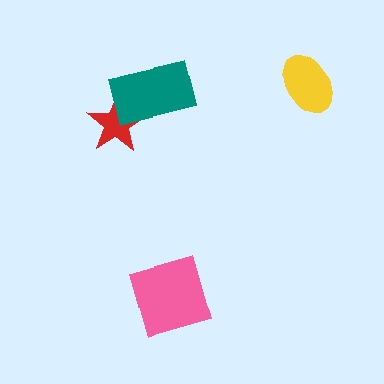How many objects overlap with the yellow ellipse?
0 objects overlap with the yellow ellipse.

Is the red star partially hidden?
Yes, it is partially covered by another shape.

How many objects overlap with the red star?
1 object overlaps with the red star.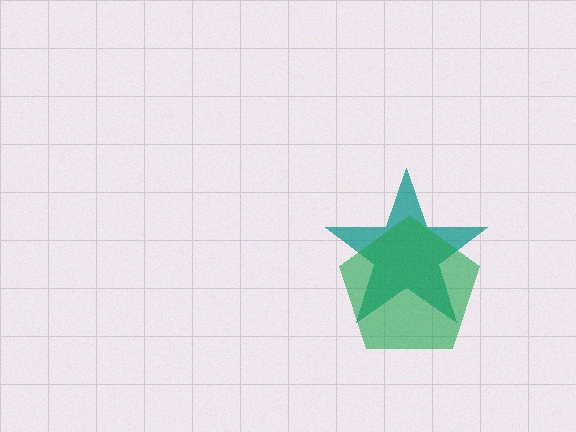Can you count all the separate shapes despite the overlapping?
Yes, there are 2 separate shapes.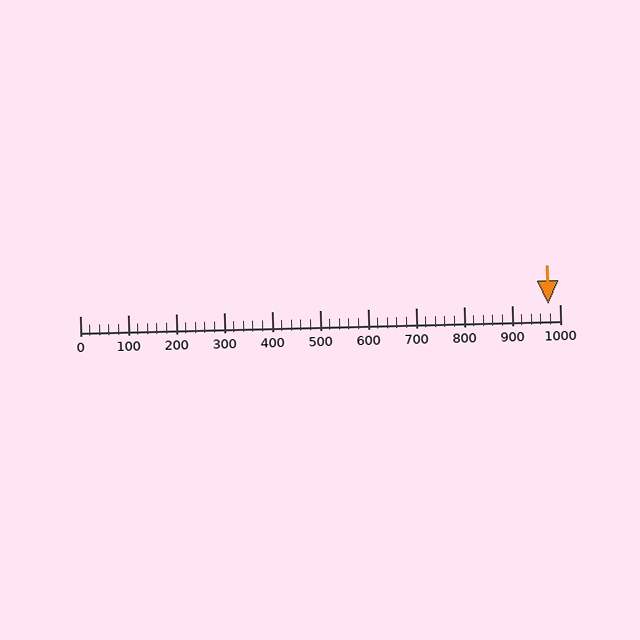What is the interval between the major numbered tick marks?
The major tick marks are spaced 100 units apart.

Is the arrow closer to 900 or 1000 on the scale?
The arrow is closer to 1000.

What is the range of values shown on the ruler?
The ruler shows values from 0 to 1000.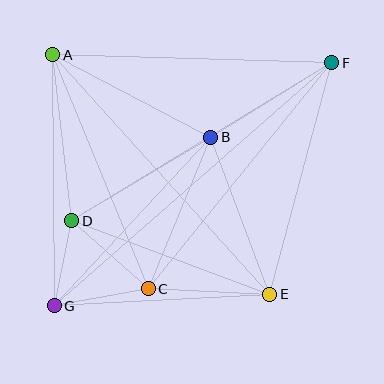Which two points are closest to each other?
Points D and G are closest to each other.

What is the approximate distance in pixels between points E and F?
The distance between E and F is approximately 240 pixels.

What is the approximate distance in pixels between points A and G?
The distance between A and G is approximately 251 pixels.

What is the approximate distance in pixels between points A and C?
The distance between A and C is approximately 252 pixels.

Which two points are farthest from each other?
Points F and G are farthest from each other.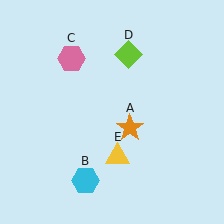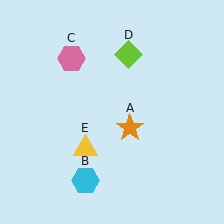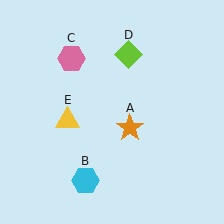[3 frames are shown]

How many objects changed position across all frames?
1 object changed position: yellow triangle (object E).